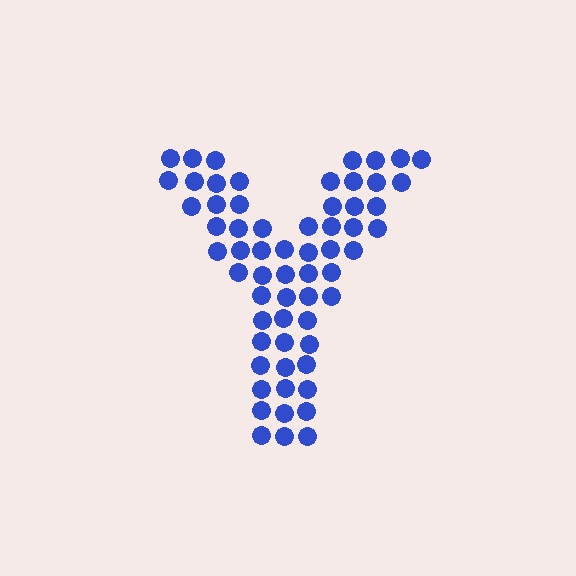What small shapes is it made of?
It is made of small circles.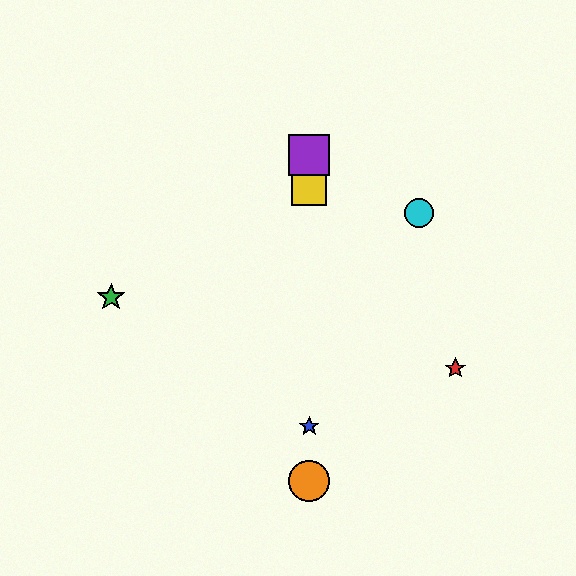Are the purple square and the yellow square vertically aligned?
Yes, both are at x≈309.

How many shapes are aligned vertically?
4 shapes (the blue star, the yellow square, the purple square, the orange circle) are aligned vertically.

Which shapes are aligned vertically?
The blue star, the yellow square, the purple square, the orange circle are aligned vertically.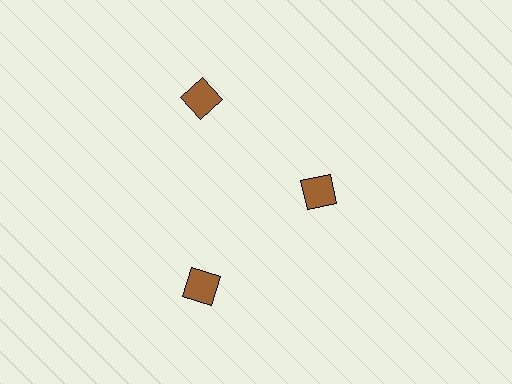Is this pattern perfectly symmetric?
No. The 3 brown diamonds are arranged in a ring, but one element near the 3 o'clock position is pulled inward toward the center, breaking the 3-fold rotational symmetry.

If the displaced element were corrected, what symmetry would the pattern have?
It would have 3-fold rotational symmetry — the pattern would map onto itself every 120 degrees.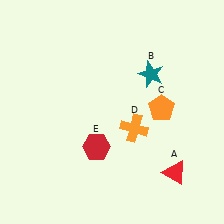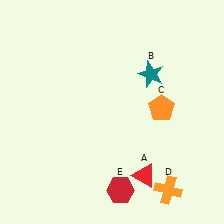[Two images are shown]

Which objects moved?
The objects that moved are: the red triangle (A), the orange cross (D), the red hexagon (E).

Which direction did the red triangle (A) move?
The red triangle (A) moved left.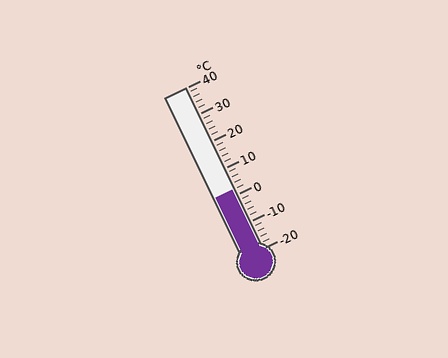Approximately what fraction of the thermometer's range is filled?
The thermometer is filled to approximately 35% of its range.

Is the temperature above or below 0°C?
The temperature is above 0°C.